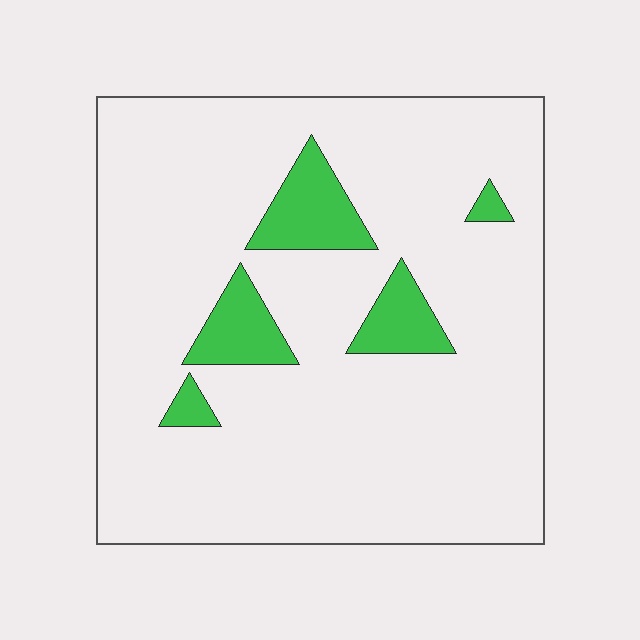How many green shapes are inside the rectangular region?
5.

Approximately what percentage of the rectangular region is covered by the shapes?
Approximately 10%.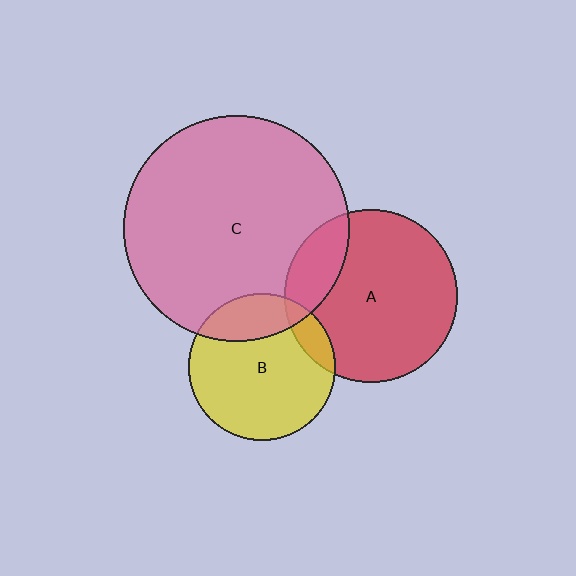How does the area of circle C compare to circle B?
Approximately 2.4 times.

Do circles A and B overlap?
Yes.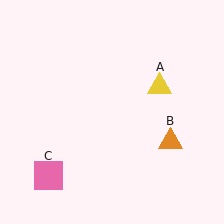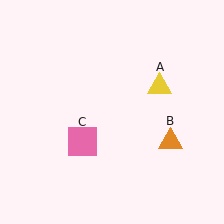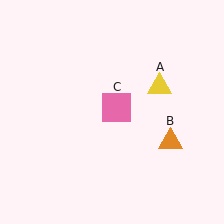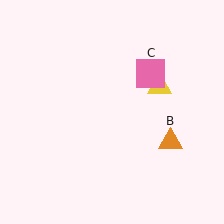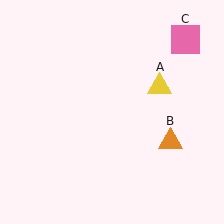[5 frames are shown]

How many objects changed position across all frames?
1 object changed position: pink square (object C).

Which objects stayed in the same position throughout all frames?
Yellow triangle (object A) and orange triangle (object B) remained stationary.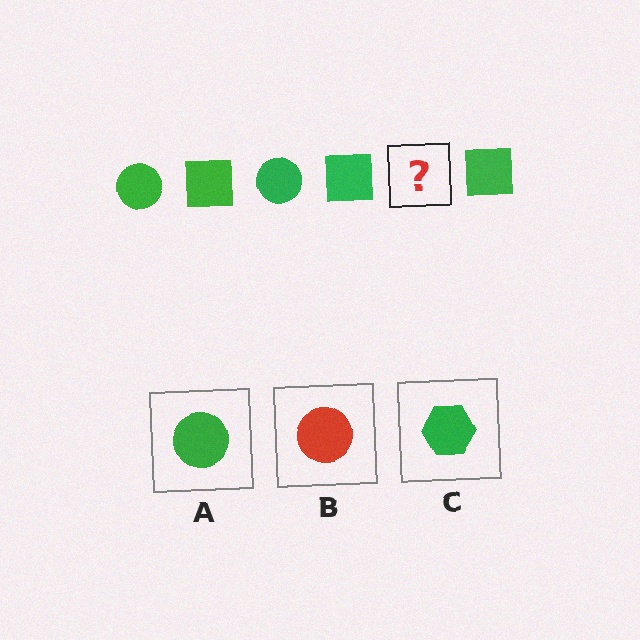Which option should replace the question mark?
Option A.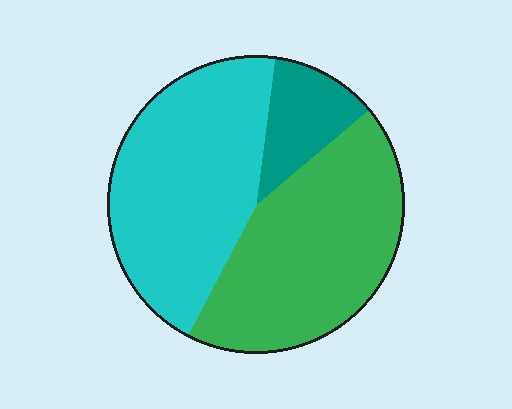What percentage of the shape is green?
Green covers around 45% of the shape.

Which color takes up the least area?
Teal, at roughly 10%.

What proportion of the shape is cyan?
Cyan takes up between a third and a half of the shape.